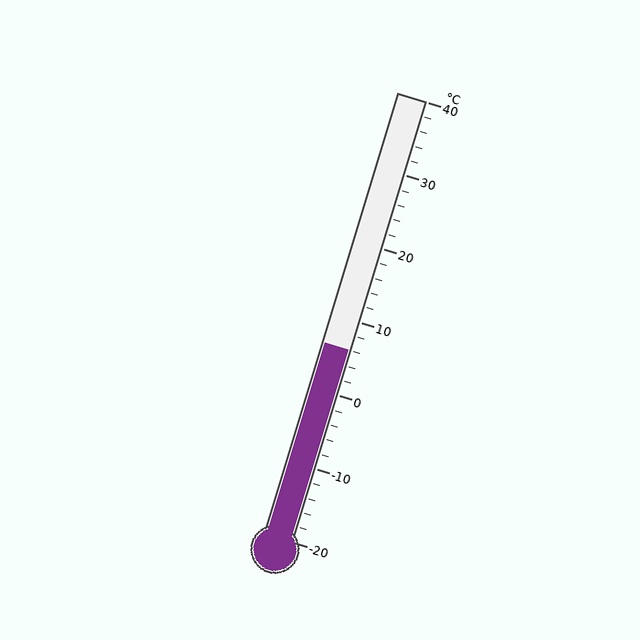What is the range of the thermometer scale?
The thermometer scale ranges from -20°C to 40°C.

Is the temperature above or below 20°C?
The temperature is below 20°C.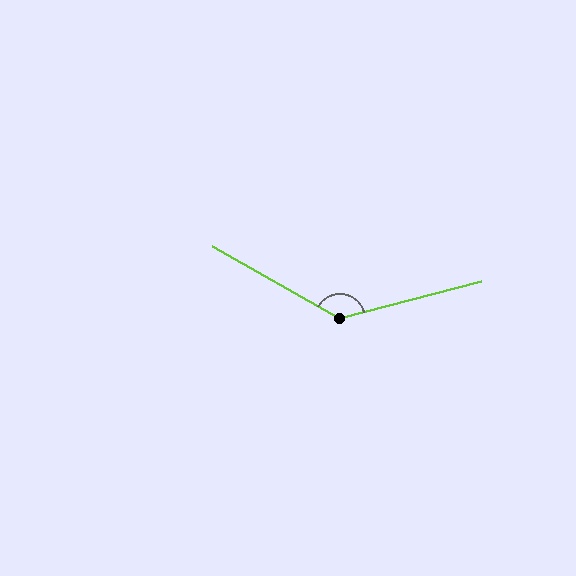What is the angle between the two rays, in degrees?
Approximately 136 degrees.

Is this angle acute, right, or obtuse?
It is obtuse.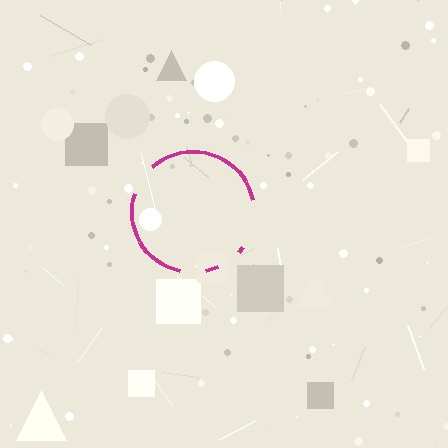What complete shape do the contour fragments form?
The contour fragments form a circle.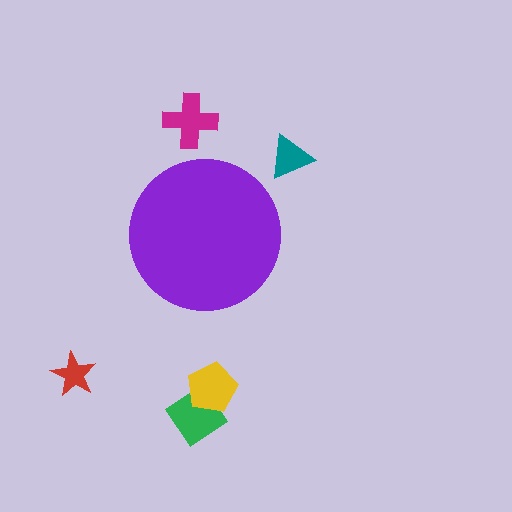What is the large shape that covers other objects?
A purple circle.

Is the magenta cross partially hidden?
No, the magenta cross is fully visible.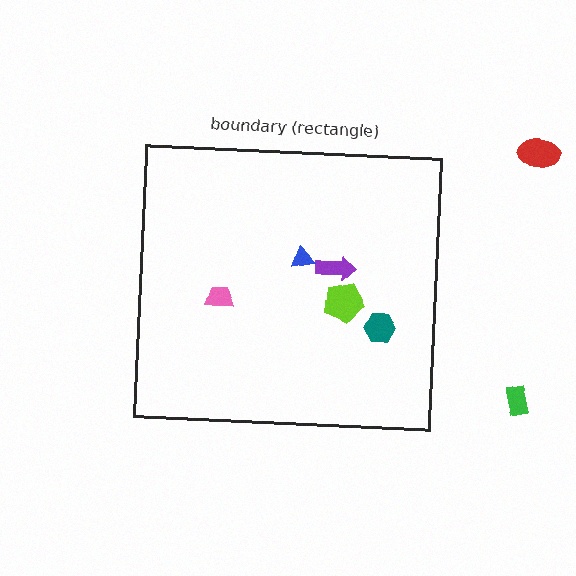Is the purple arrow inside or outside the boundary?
Inside.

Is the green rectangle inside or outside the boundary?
Outside.